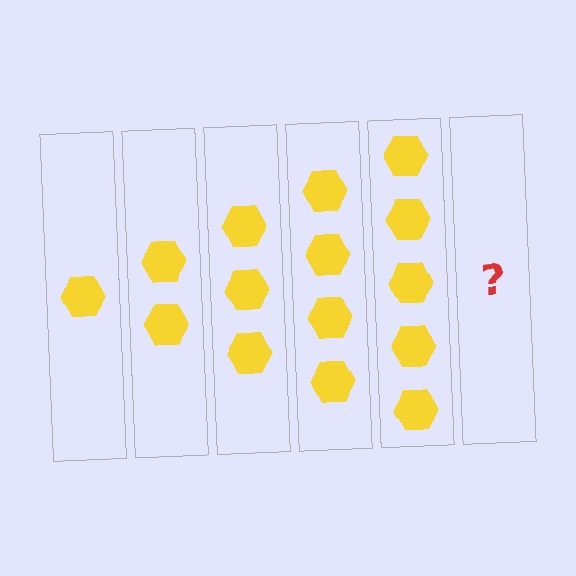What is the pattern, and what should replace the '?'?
The pattern is that each step adds one more hexagon. The '?' should be 6 hexagons.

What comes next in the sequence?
The next element should be 6 hexagons.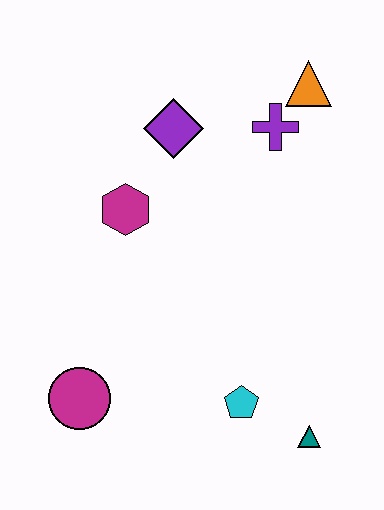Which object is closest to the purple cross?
The orange triangle is closest to the purple cross.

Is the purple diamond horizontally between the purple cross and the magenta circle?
Yes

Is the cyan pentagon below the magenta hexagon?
Yes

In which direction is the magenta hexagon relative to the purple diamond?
The magenta hexagon is below the purple diamond.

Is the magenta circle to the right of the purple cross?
No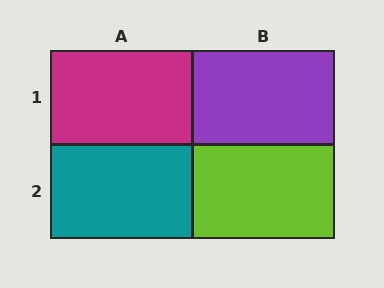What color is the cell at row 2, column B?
Lime.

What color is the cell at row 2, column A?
Teal.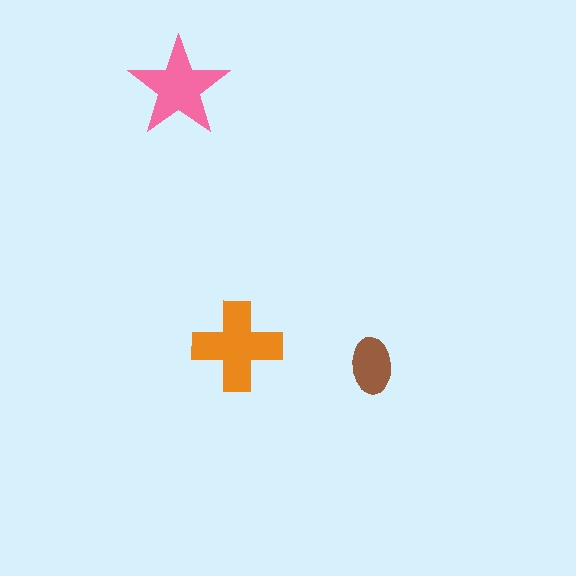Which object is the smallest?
The brown ellipse.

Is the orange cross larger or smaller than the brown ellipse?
Larger.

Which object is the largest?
The orange cross.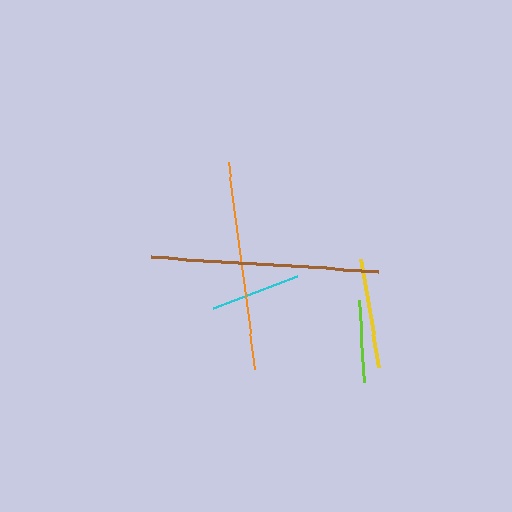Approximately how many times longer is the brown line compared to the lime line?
The brown line is approximately 2.8 times the length of the lime line.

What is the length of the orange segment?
The orange segment is approximately 209 pixels long.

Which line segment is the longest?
The brown line is the longest at approximately 228 pixels.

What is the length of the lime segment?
The lime segment is approximately 82 pixels long.